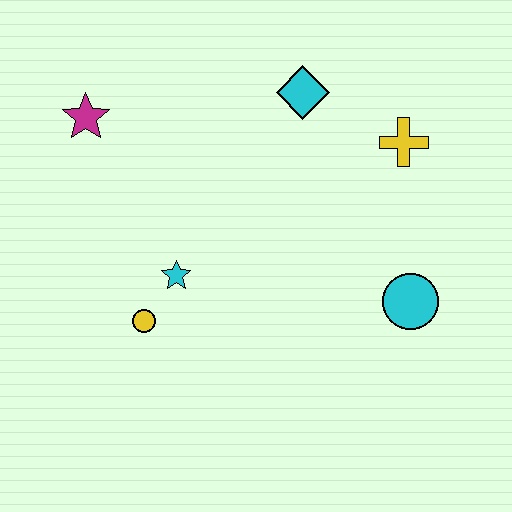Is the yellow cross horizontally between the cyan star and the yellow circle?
No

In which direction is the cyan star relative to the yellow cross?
The cyan star is to the left of the yellow cross.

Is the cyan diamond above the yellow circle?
Yes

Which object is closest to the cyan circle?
The yellow cross is closest to the cyan circle.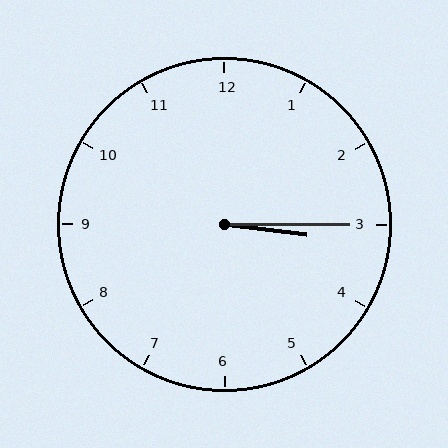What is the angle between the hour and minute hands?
Approximately 8 degrees.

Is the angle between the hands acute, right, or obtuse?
It is acute.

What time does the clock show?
3:15.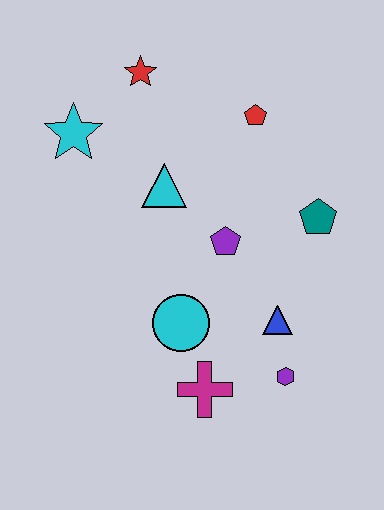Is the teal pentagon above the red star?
No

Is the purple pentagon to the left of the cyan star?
No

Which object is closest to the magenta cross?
The cyan circle is closest to the magenta cross.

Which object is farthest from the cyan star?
The purple hexagon is farthest from the cyan star.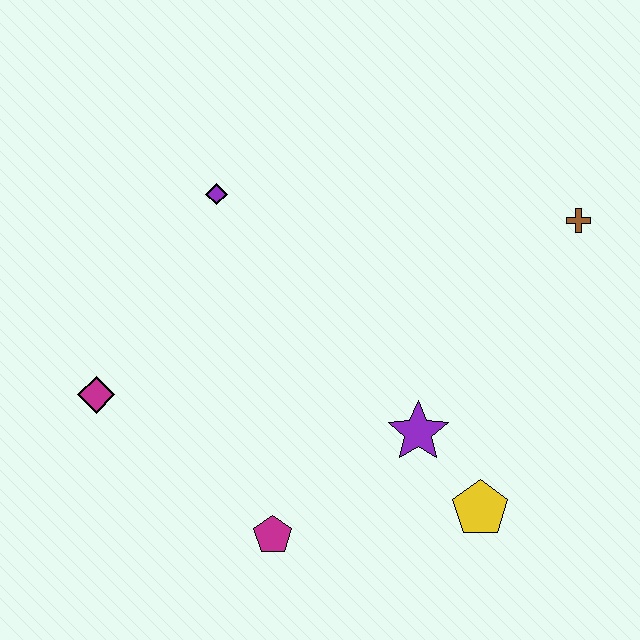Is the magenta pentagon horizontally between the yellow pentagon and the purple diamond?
Yes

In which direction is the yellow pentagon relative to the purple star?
The yellow pentagon is below the purple star.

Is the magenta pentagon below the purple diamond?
Yes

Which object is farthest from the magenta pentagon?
The brown cross is farthest from the magenta pentagon.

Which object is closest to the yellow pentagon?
The purple star is closest to the yellow pentagon.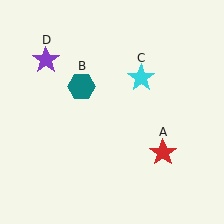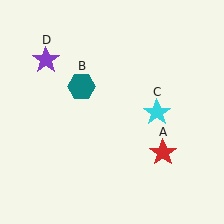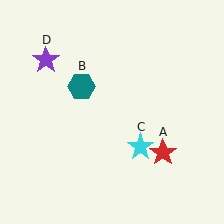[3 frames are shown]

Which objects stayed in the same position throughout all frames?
Red star (object A) and teal hexagon (object B) and purple star (object D) remained stationary.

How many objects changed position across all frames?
1 object changed position: cyan star (object C).